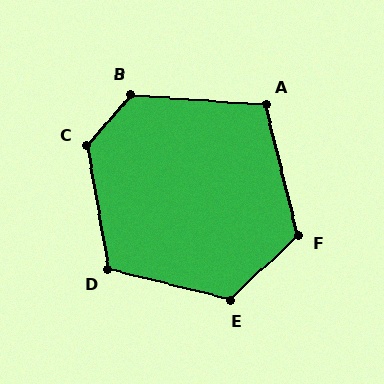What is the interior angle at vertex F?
Approximately 120 degrees (obtuse).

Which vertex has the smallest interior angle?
A, at approximately 108 degrees.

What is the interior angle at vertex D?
Approximately 113 degrees (obtuse).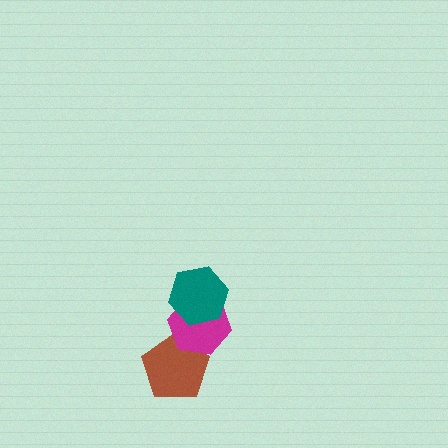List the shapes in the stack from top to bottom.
From top to bottom: the teal hexagon, the magenta hexagon, the brown pentagon.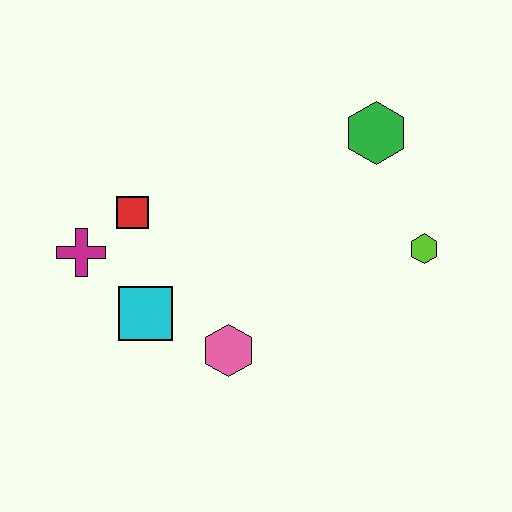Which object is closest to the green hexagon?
The lime hexagon is closest to the green hexagon.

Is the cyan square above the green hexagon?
No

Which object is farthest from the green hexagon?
The magenta cross is farthest from the green hexagon.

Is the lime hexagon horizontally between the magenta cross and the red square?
No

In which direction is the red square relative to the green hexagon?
The red square is to the left of the green hexagon.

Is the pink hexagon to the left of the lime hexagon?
Yes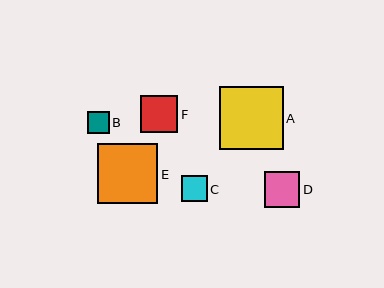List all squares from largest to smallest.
From largest to smallest: A, E, F, D, C, B.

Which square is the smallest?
Square B is the smallest with a size of approximately 22 pixels.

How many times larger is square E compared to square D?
Square E is approximately 1.7 times the size of square D.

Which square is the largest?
Square A is the largest with a size of approximately 64 pixels.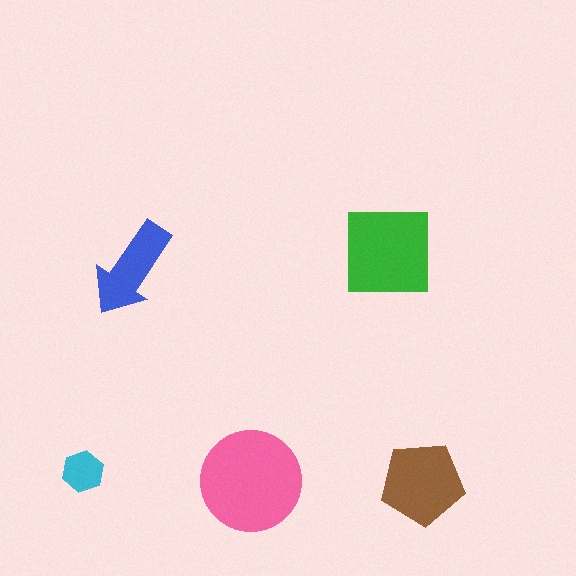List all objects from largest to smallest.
The pink circle, the green square, the brown pentagon, the blue arrow, the cyan hexagon.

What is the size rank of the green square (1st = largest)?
2nd.